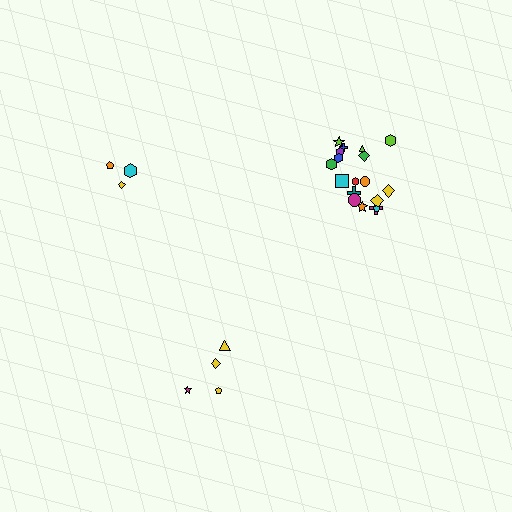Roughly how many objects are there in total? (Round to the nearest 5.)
Roughly 25 objects in total.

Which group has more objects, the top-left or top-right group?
The top-right group.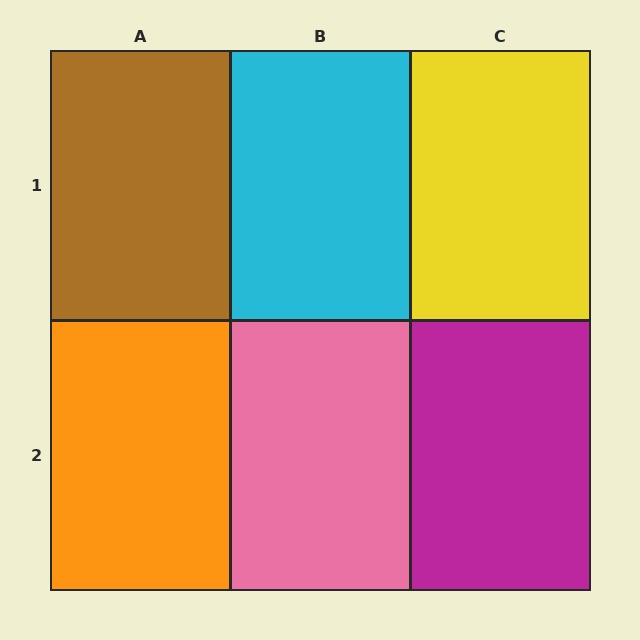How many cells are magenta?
1 cell is magenta.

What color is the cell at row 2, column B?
Pink.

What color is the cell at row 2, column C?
Magenta.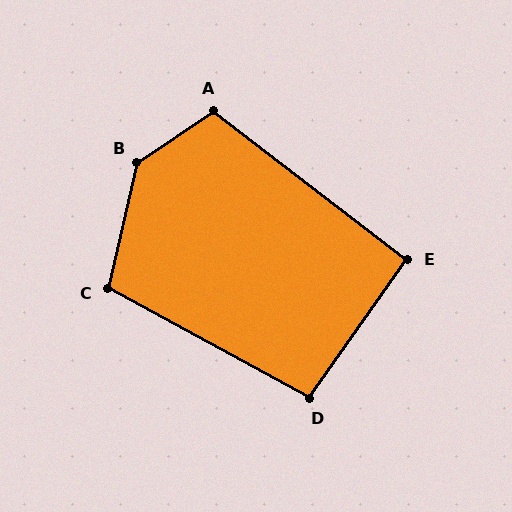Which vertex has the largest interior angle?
B, at approximately 137 degrees.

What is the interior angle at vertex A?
Approximately 108 degrees (obtuse).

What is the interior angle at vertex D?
Approximately 97 degrees (obtuse).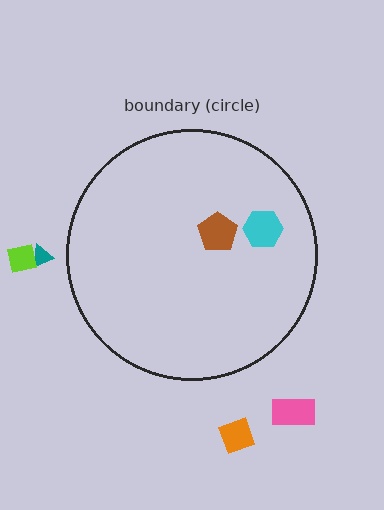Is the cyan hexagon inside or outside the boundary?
Inside.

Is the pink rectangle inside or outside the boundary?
Outside.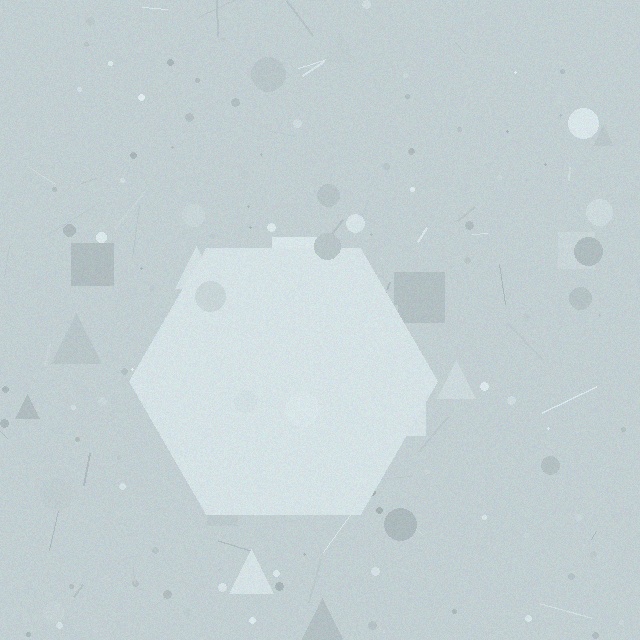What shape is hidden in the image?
A hexagon is hidden in the image.